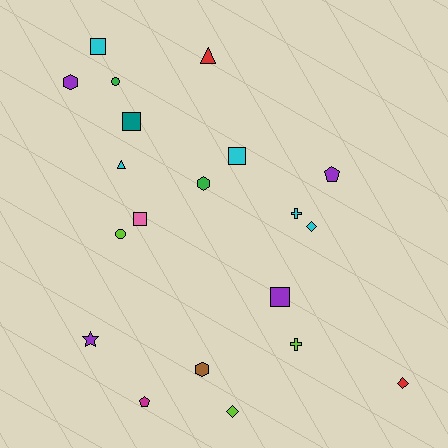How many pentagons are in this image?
There are 2 pentagons.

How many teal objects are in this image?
There is 1 teal object.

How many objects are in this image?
There are 20 objects.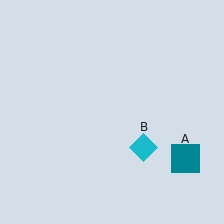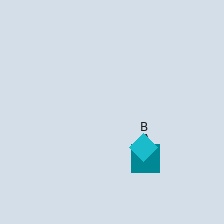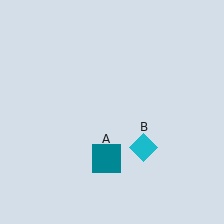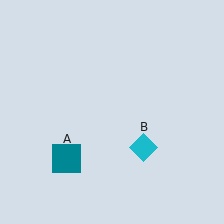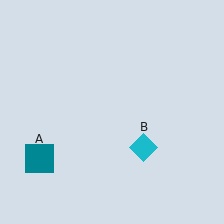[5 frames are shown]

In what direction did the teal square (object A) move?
The teal square (object A) moved left.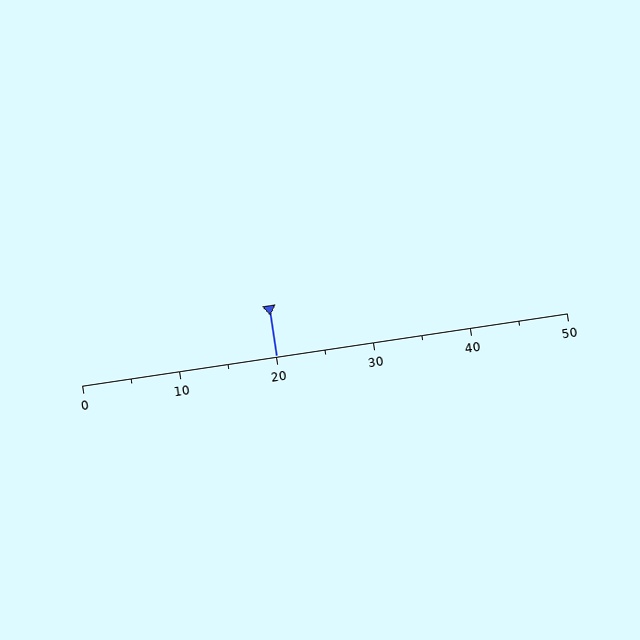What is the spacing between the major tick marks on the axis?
The major ticks are spaced 10 apart.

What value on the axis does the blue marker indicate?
The marker indicates approximately 20.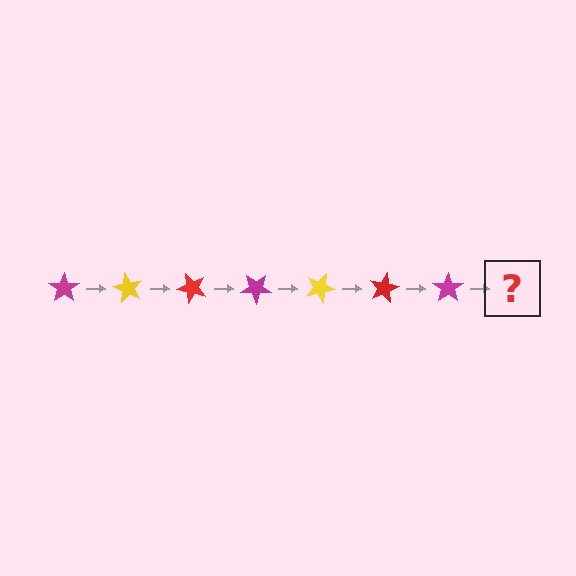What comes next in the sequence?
The next element should be a yellow star, rotated 420 degrees from the start.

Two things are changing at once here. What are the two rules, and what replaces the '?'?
The two rules are that it rotates 60 degrees each step and the color cycles through magenta, yellow, and red. The '?' should be a yellow star, rotated 420 degrees from the start.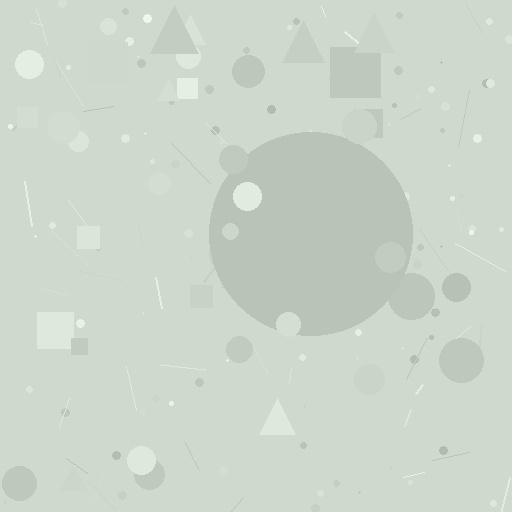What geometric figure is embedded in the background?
A circle is embedded in the background.